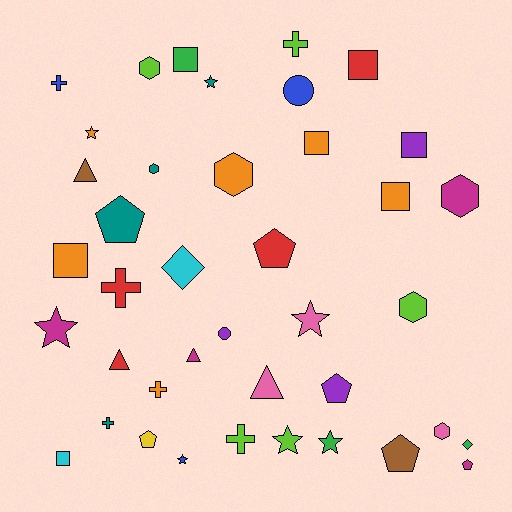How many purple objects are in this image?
There are 3 purple objects.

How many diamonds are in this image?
There are 2 diamonds.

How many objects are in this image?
There are 40 objects.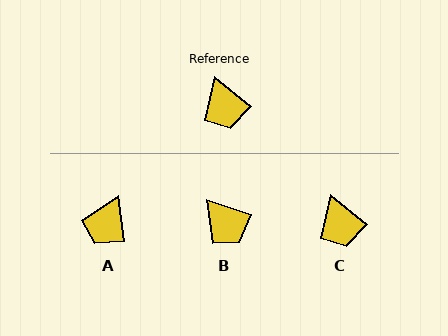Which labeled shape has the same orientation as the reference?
C.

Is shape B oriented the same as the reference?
No, it is off by about 20 degrees.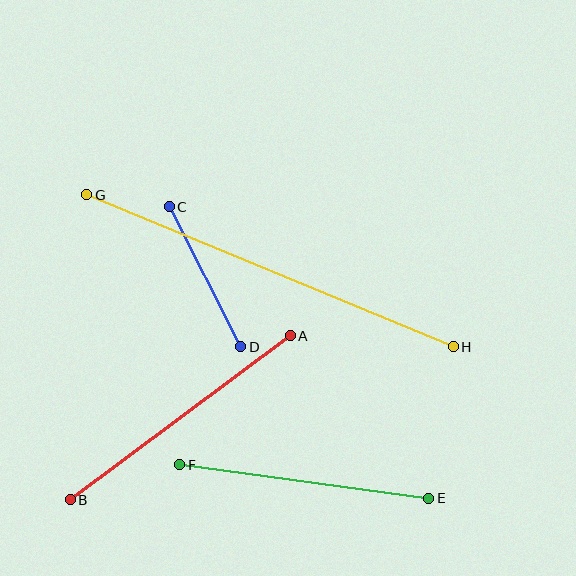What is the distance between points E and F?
The distance is approximately 251 pixels.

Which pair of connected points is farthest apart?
Points G and H are farthest apart.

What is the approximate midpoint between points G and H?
The midpoint is at approximately (270, 271) pixels.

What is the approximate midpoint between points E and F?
The midpoint is at approximately (304, 482) pixels.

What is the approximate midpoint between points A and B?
The midpoint is at approximately (180, 418) pixels.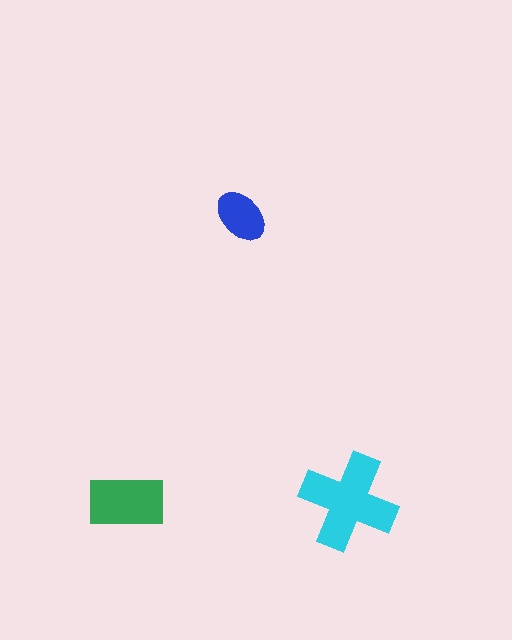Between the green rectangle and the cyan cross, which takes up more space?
The cyan cross.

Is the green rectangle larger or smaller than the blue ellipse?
Larger.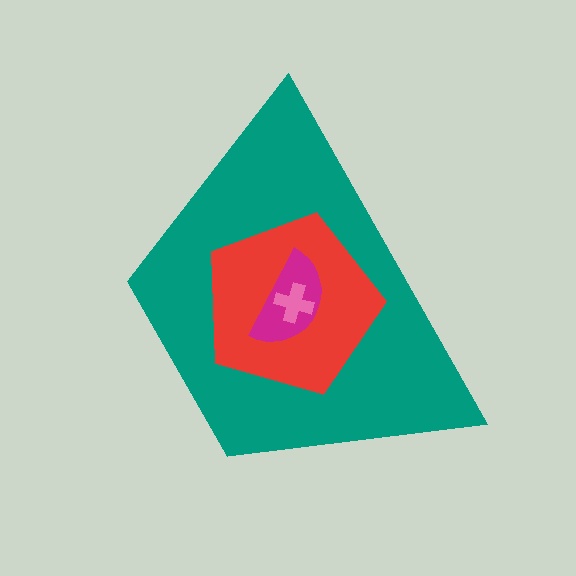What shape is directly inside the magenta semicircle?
The pink cross.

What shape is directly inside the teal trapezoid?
The red pentagon.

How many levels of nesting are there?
4.